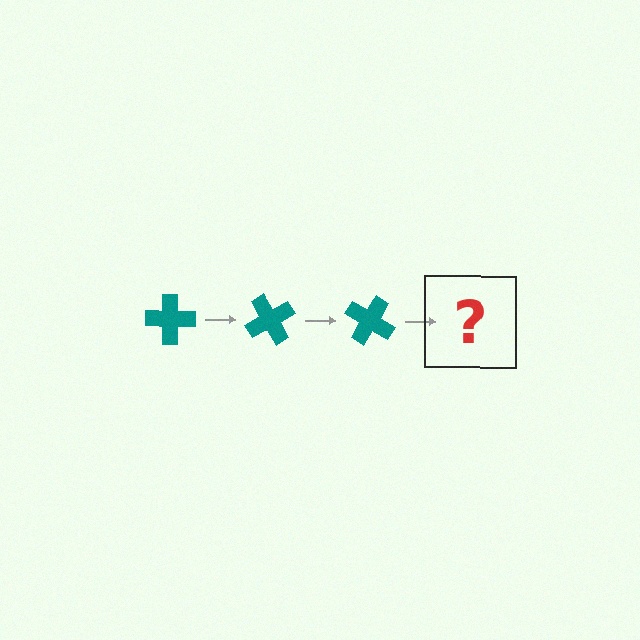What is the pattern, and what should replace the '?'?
The pattern is that the cross rotates 60 degrees each step. The '?' should be a teal cross rotated 180 degrees.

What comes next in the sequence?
The next element should be a teal cross rotated 180 degrees.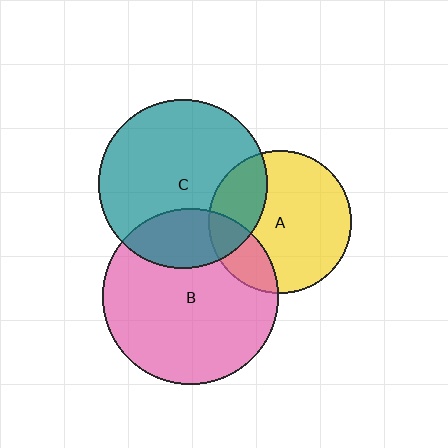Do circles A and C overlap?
Yes.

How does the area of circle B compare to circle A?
Approximately 1.5 times.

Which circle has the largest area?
Circle B (pink).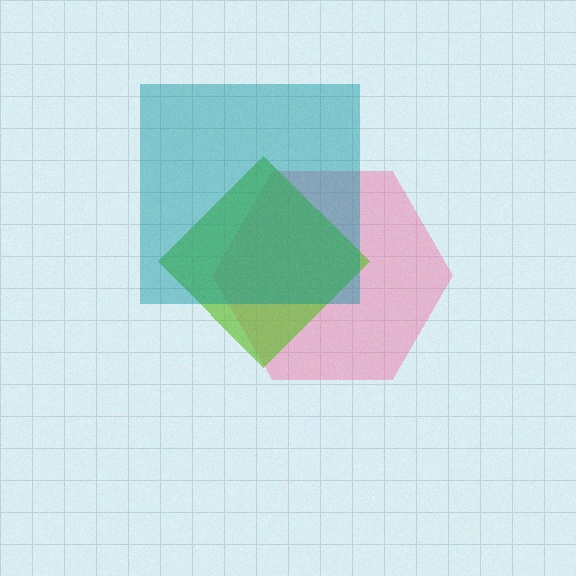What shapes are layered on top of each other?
The layered shapes are: a pink hexagon, a lime diamond, a teal square.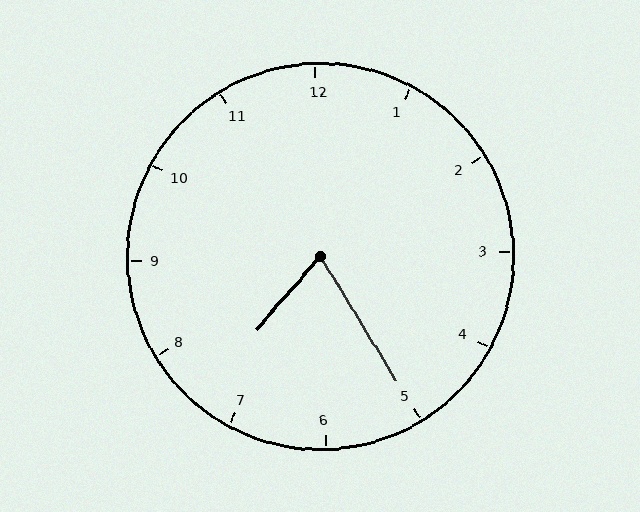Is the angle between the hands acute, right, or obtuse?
It is acute.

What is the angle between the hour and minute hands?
Approximately 72 degrees.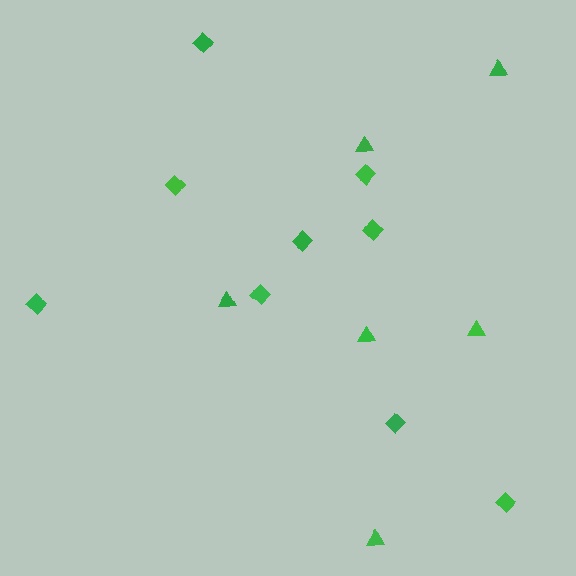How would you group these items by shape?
There are 2 groups: one group of diamonds (9) and one group of triangles (6).